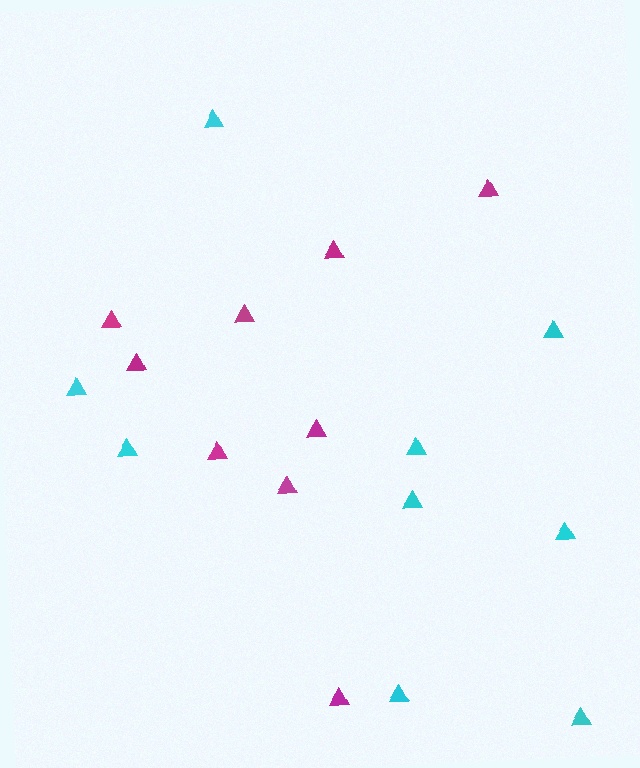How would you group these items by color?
There are 2 groups: one group of cyan triangles (9) and one group of magenta triangles (9).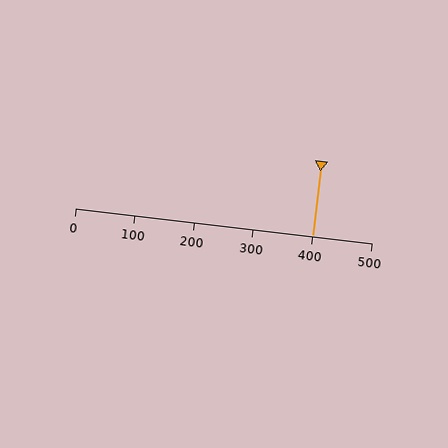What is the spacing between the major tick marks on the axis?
The major ticks are spaced 100 apart.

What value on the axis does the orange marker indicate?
The marker indicates approximately 400.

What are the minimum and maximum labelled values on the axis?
The axis runs from 0 to 500.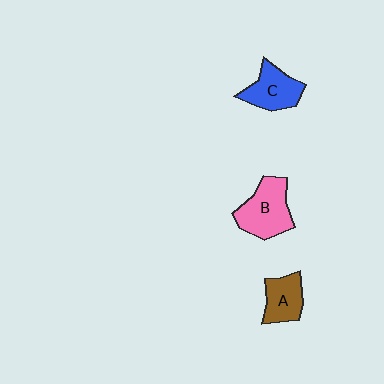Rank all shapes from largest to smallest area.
From largest to smallest: B (pink), C (blue), A (brown).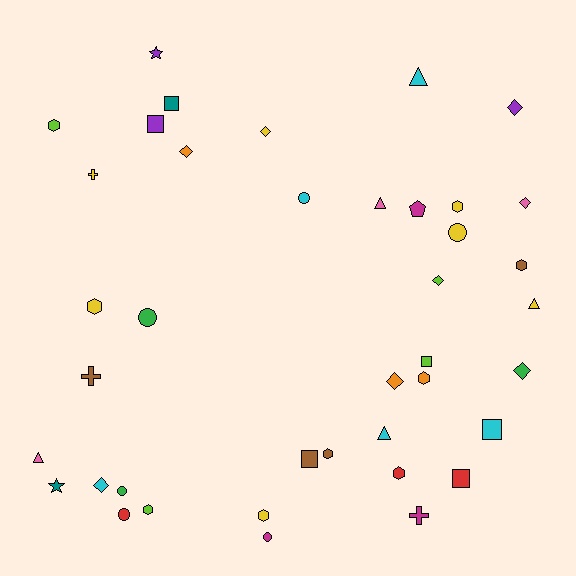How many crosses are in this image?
There are 3 crosses.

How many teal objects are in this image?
There are 2 teal objects.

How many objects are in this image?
There are 40 objects.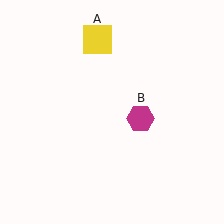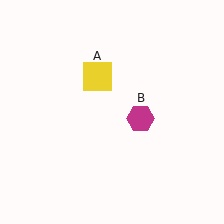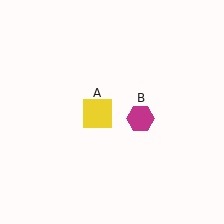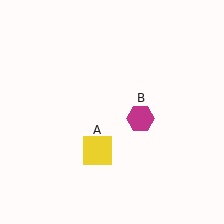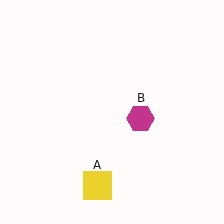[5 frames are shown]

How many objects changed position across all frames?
1 object changed position: yellow square (object A).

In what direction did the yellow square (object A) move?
The yellow square (object A) moved down.